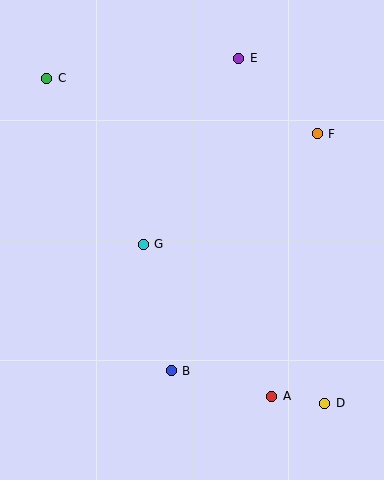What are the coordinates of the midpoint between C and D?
The midpoint between C and D is at (186, 241).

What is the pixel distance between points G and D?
The distance between G and D is 241 pixels.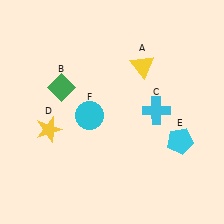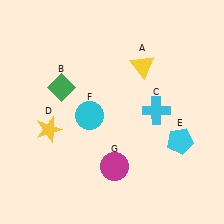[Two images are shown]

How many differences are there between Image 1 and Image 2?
There is 1 difference between the two images.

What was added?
A magenta circle (G) was added in Image 2.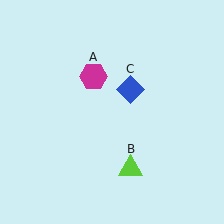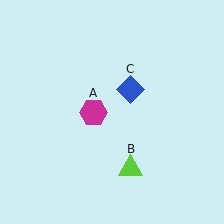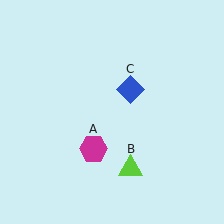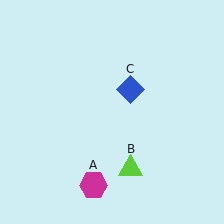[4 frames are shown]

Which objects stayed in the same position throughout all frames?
Lime triangle (object B) and blue diamond (object C) remained stationary.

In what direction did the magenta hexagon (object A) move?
The magenta hexagon (object A) moved down.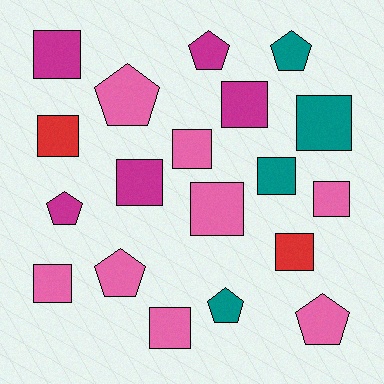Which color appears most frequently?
Pink, with 8 objects.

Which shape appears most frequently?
Square, with 12 objects.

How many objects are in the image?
There are 19 objects.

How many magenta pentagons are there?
There are 2 magenta pentagons.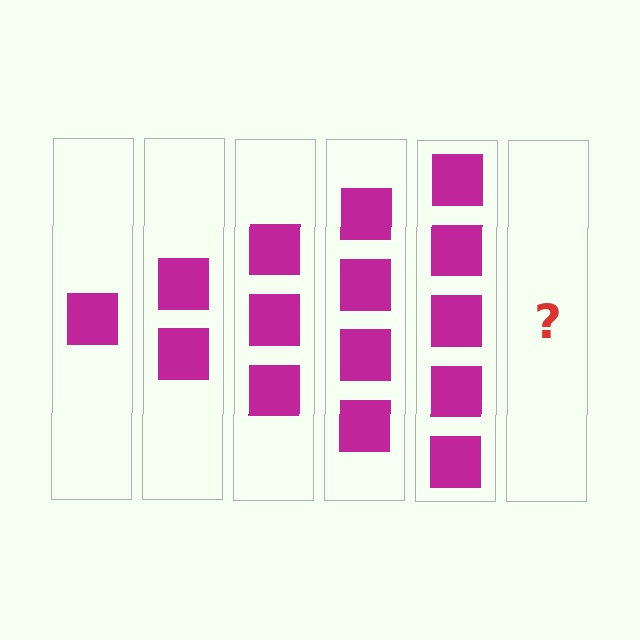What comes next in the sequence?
The next element should be 6 squares.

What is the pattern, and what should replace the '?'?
The pattern is that each step adds one more square. The '?' should be 6 squares.